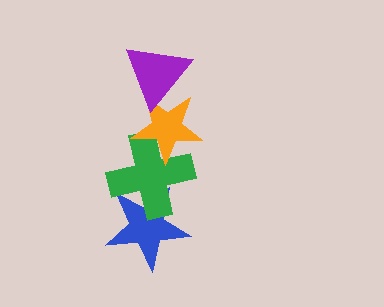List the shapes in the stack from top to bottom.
From top to bottom: the purple triangle, the orange star, the green cross, the blue star.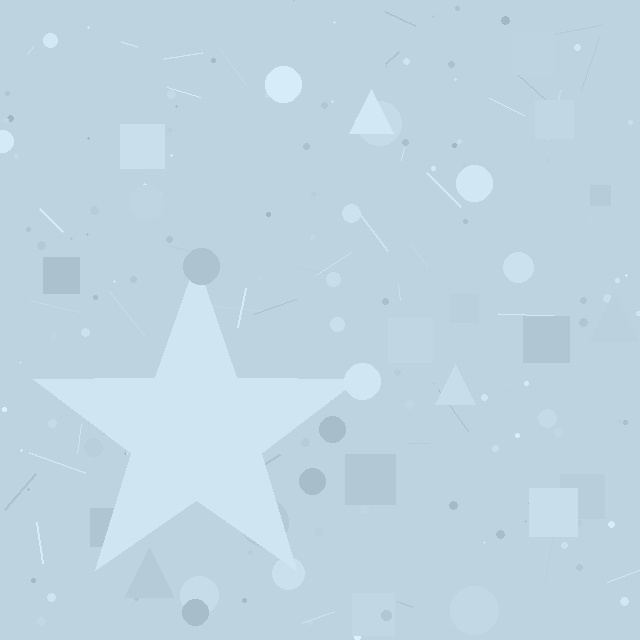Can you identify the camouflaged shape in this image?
The camouflaged shape is a star.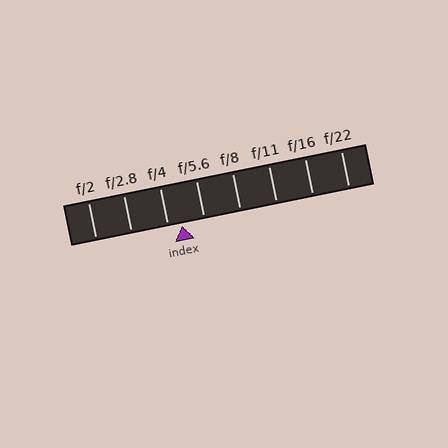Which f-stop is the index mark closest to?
The index mark is closest to f/4.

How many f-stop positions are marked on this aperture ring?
There are 8 f-stop positions marked.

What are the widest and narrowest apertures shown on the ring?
The widest aperture shown is f/2 and the narrowest is f/22.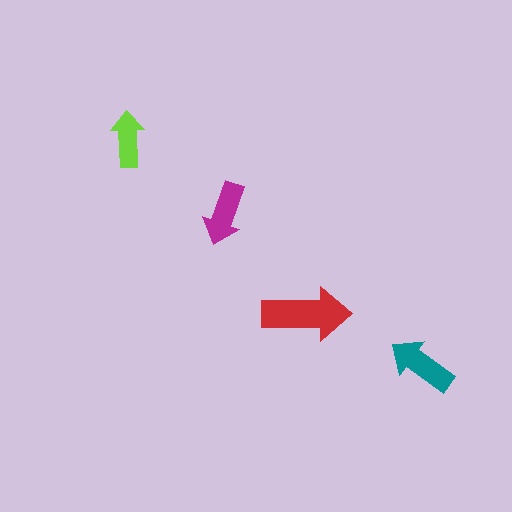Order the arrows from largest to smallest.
the red one, the teal one, the magenta one, the lime one.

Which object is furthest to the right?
The teal arrow is rightmost.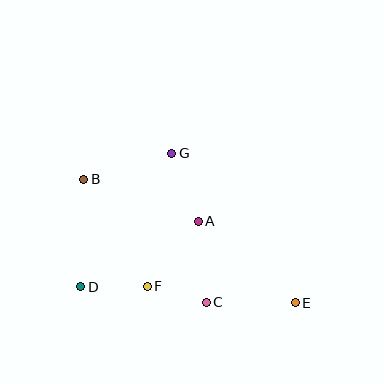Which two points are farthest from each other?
Points B and E are farthest from each other.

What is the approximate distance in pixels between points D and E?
The distance between D and E is approximately 215 pixels.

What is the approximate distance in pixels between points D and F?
The distance between D and F is approximately 66 pixels.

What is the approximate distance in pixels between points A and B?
The distance between A and B is approximately 122 pixels.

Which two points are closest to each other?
Points C and F are closest to each other.